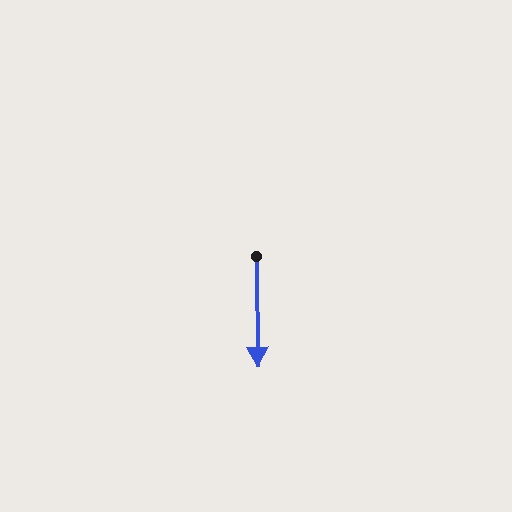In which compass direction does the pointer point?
South.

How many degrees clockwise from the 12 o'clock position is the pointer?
Approximately 179 degrees.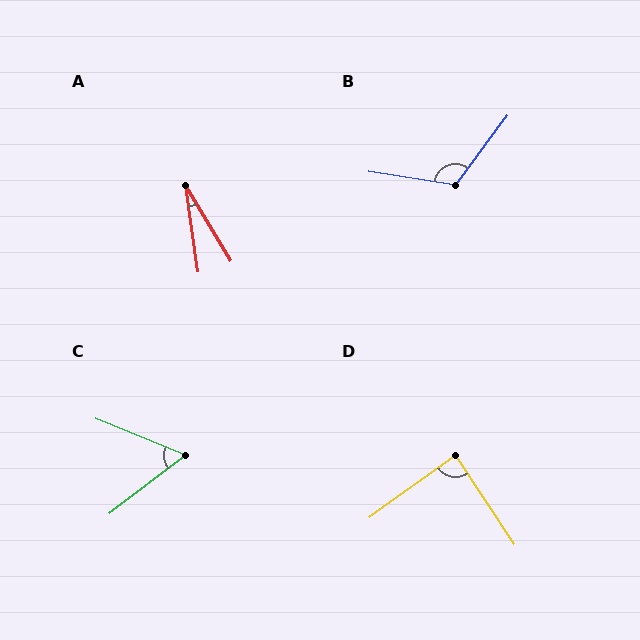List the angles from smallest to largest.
A (22°), C (59°), D (88°), B (118°).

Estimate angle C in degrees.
Approximately 59 degrees.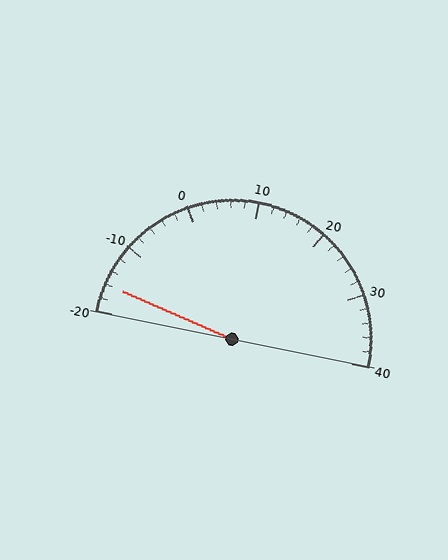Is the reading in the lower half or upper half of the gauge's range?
The reading is in the lower half of the range (-20 to 40).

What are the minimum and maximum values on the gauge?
The gauge ranges from -20 to 40.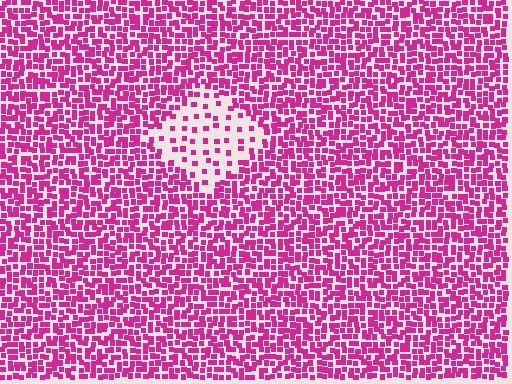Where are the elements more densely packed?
The elements are more densely packed outside the diamond boundary.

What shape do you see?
I see a diamond.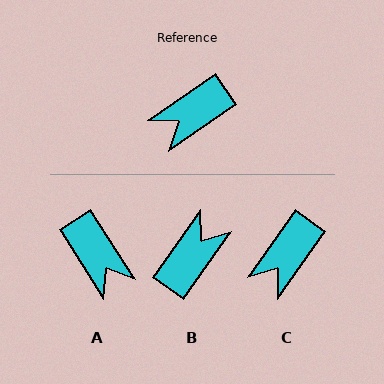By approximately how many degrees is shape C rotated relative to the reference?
Approximately 21 degrees counter-clockwise.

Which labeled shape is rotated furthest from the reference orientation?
B, about 159 degrees away.